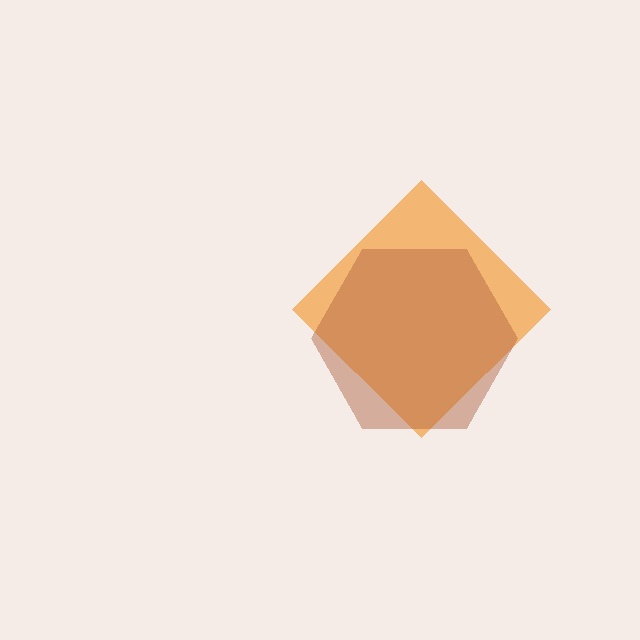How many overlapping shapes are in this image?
There are 2 overlapping shapes in the image.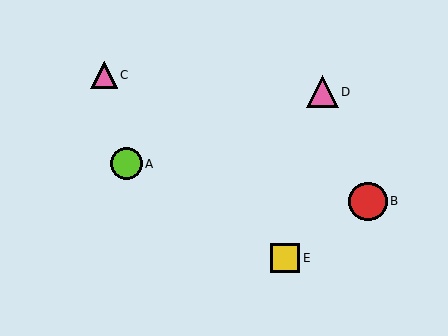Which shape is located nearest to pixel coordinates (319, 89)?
The pink triangle (labeled D) at (322, 92) is nearest to that location.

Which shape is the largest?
The red circle (labeled B) is the largest.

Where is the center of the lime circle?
The center of the lime circle is at (127, 164).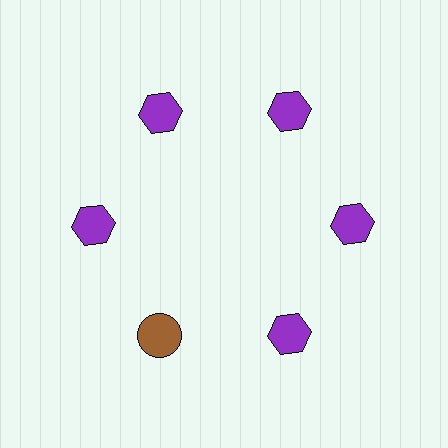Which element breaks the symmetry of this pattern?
The brown circle at roughly the 7 o'clock position breaks the symmetry. All other shapes are purple hexagons.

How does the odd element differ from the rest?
It differs in both color (brown instead of purple) and shape (circle instead of hexagon).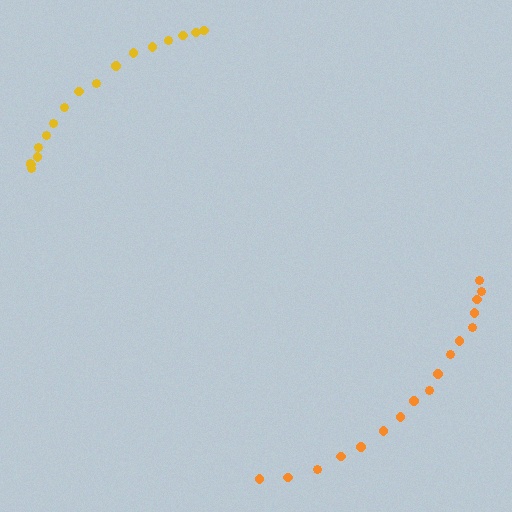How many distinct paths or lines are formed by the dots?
There are 2 distinct paths.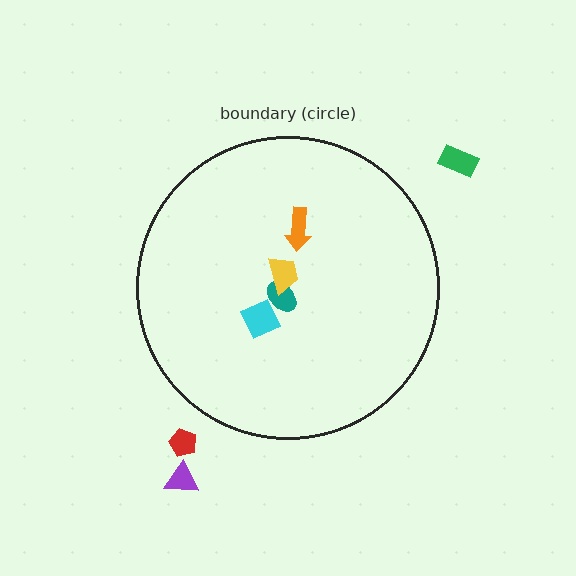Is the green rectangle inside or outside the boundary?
Outside.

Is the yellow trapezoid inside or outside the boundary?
Inside.